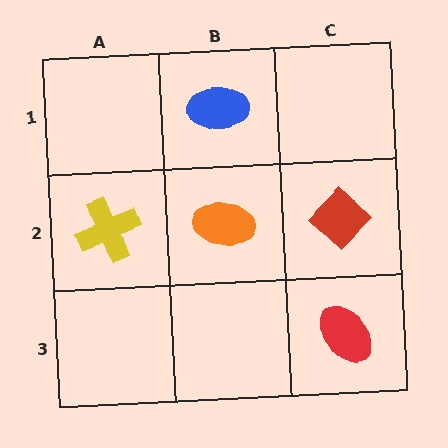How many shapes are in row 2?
3 shapes.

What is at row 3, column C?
A red ellipse.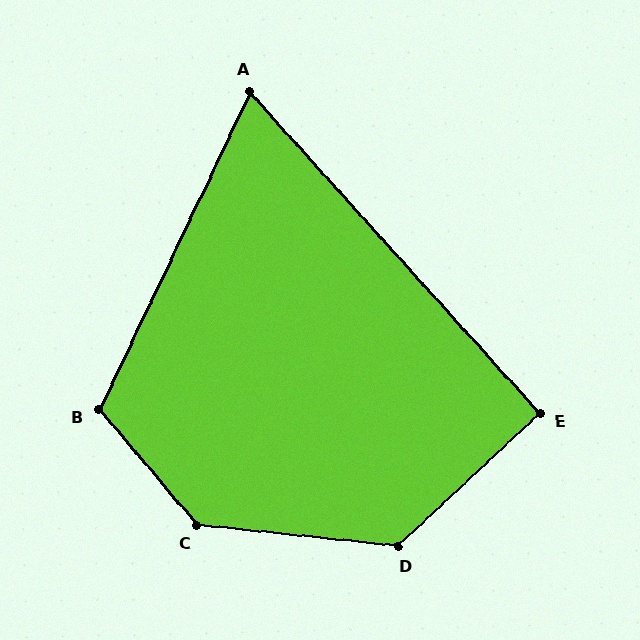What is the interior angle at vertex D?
Approximately 131 degrees (obtuse).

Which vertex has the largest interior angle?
C, at approximately 137 degrees.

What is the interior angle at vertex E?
Approximately 91 degrees (approximately right).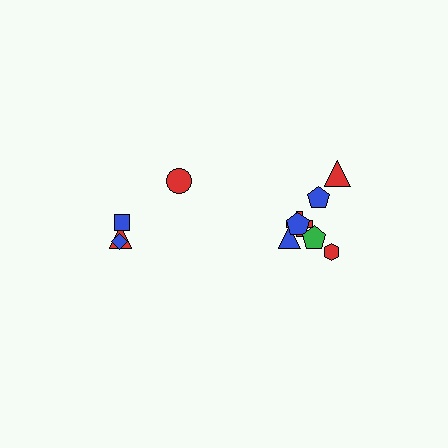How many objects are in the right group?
There are 7 objects.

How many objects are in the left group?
There are 4 objects.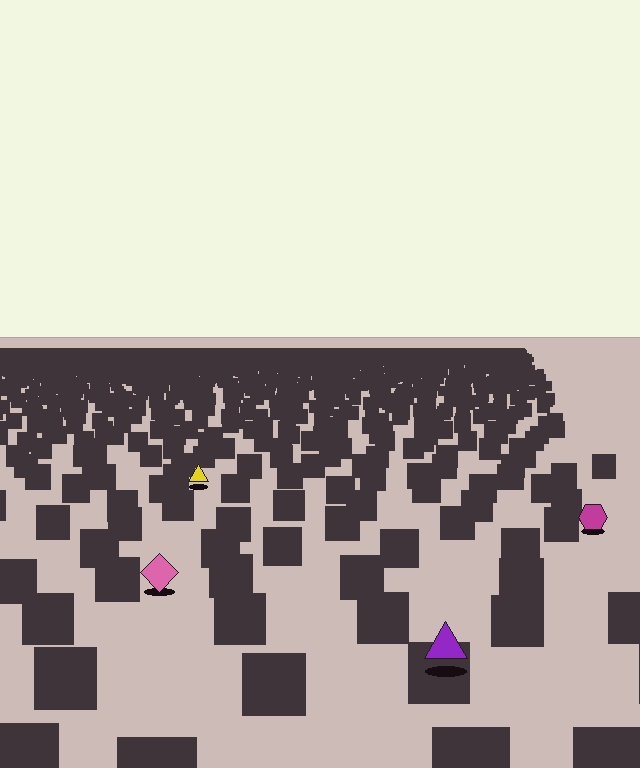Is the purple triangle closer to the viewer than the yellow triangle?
Yes. The purple triangle is closer — you can tell from the texture gradient: the ground texture is coarser near it.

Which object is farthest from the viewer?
The yellow triangle is farthest from the viewer. It appears smaller and the ground texture around it is denser.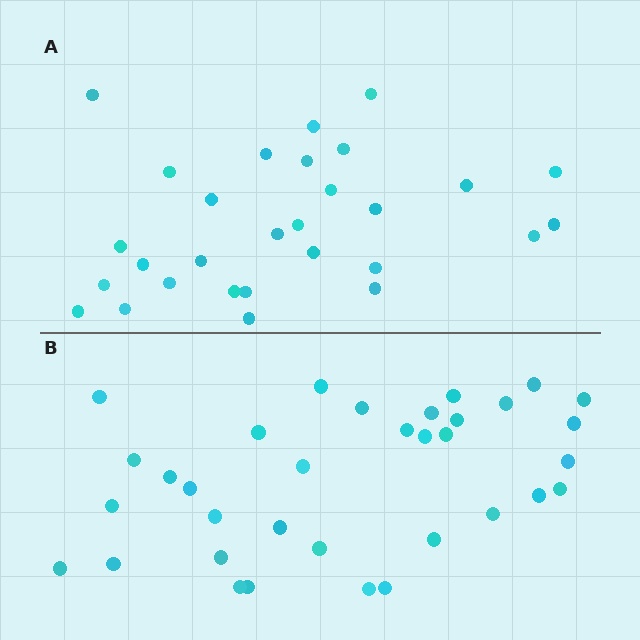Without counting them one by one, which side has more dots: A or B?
Region B (the bottom region) has more dots.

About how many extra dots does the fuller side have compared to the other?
Region B has about 5 more dots than region A.